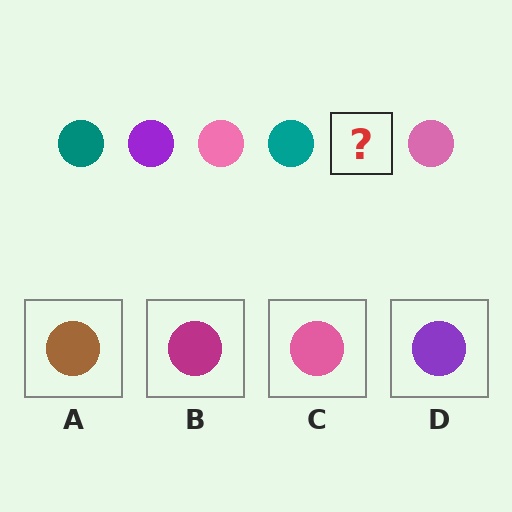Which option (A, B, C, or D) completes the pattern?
D.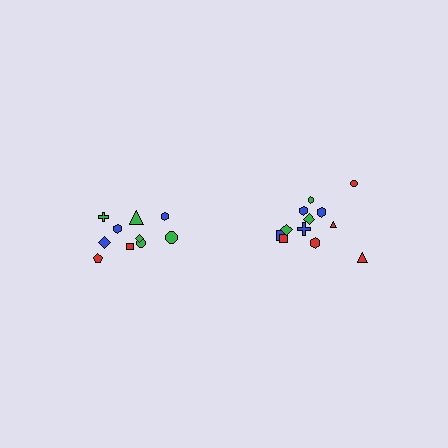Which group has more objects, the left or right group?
The right group.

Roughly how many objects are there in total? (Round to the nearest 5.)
Roughly 20 objects in total.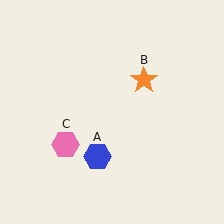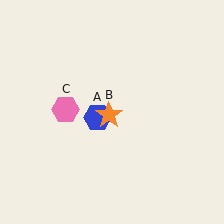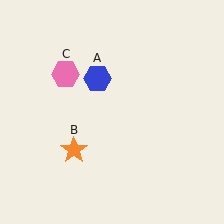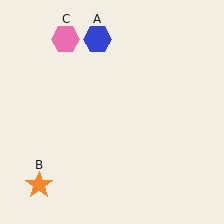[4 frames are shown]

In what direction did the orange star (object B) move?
The orange star (object B) moved down and to the left.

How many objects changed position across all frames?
3 objects changed position: blue hexagon (object A), orange star (object B), pink hexagon (object C).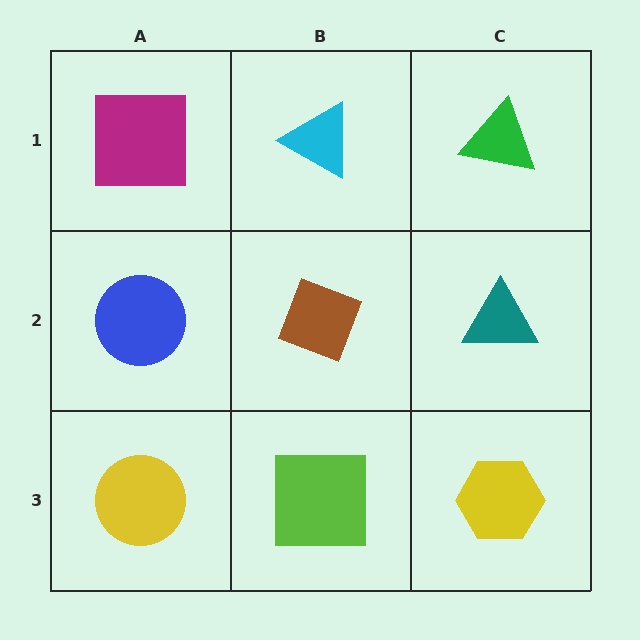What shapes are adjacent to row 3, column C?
A teal triangle (row 2, column C), a lime square (row 3, column B).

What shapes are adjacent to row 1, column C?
A teal triangle (row 2, column C), a cyan triangle (row 1, column B).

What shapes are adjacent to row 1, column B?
A brown diamond (row 2, column B), a magenta square (row 1, column A), a green triangle (row 1, column C).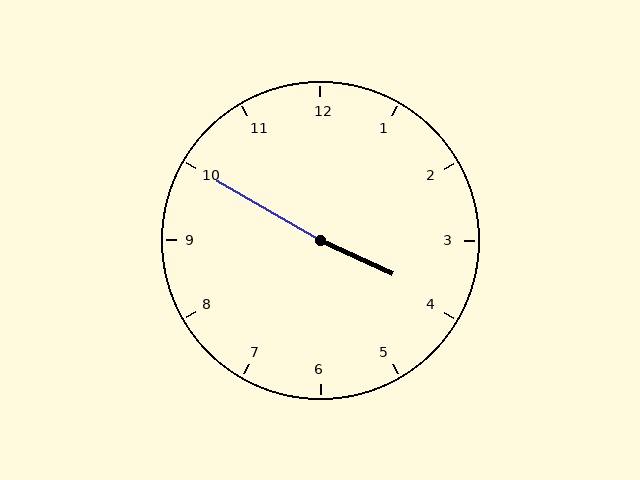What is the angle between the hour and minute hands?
Approximately 175 degrees.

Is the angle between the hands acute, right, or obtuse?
It is obtuse.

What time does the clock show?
3:50.